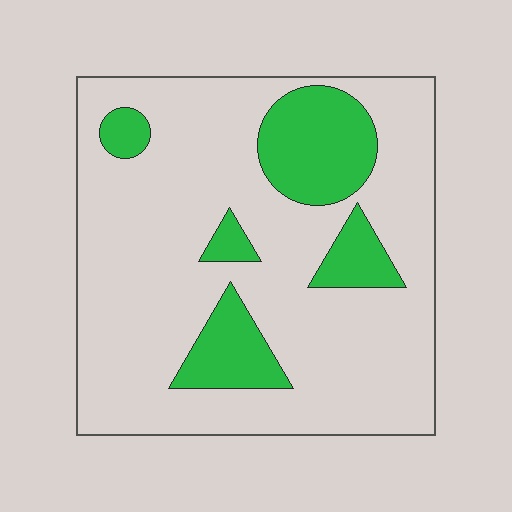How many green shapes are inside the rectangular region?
5.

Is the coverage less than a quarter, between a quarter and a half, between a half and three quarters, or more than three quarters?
Less than a quarter.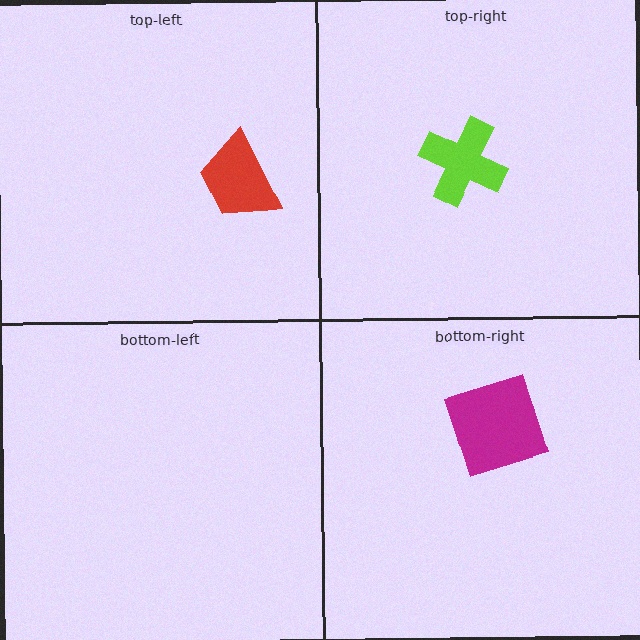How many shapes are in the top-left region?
1.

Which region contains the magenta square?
The bottom-right region.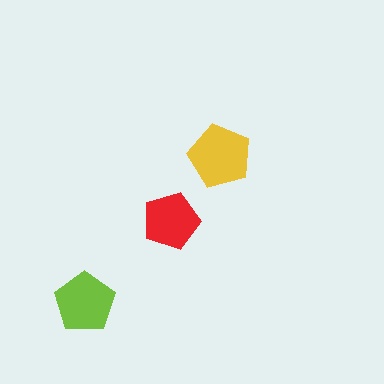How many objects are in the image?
There are 3 objects in the image.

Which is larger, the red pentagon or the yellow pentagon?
The yellow one.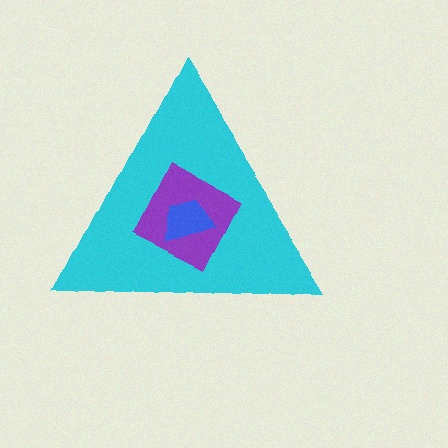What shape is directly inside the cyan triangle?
The purple square.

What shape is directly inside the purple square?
The blue trapezoid.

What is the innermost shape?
The blue trapezoid.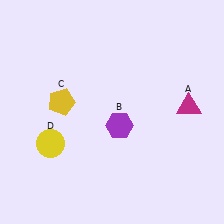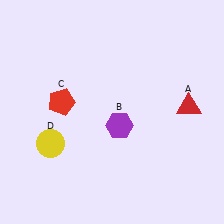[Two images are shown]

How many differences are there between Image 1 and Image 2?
There are 2 differences between the two images.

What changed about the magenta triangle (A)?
In Image 1, A is magenta. In Image 2, it changed to red.